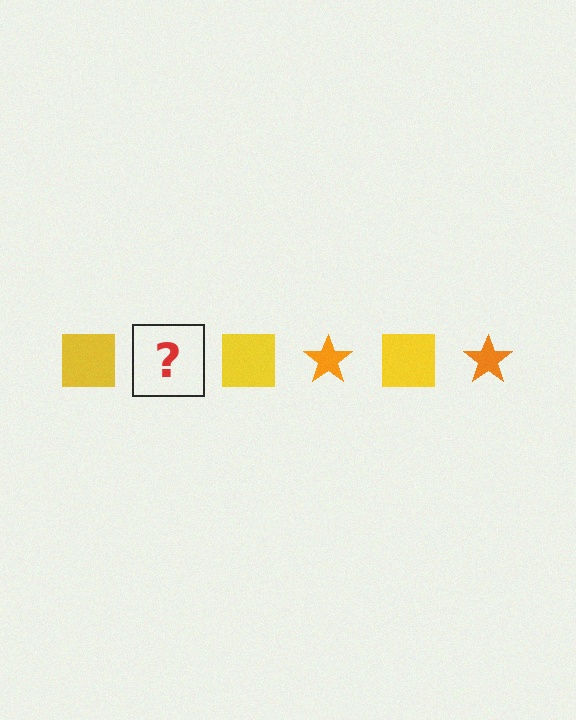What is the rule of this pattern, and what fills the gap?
The rule is that the pattern alternates between yellow square and orange star. The gap should be filled with an orange star.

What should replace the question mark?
The question mark should be replaced with an orange star.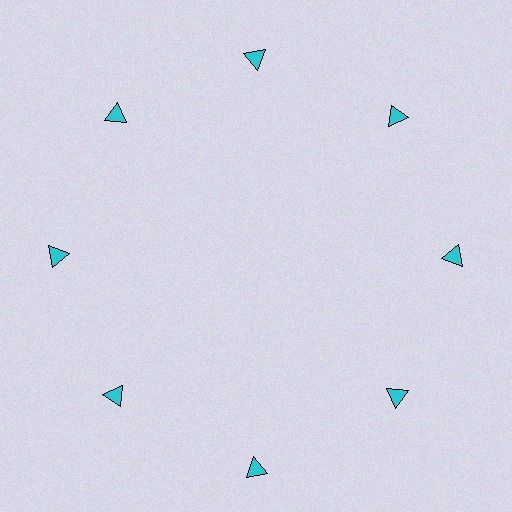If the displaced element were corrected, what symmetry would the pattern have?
It would have 8-fold rotational symmetry — the pattern would map onto itself every 45 degrees.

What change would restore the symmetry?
The symmetry would be restored by moving it inward, back onto the ring so that all 8 triangles sit at equal angles and equal distance from the center.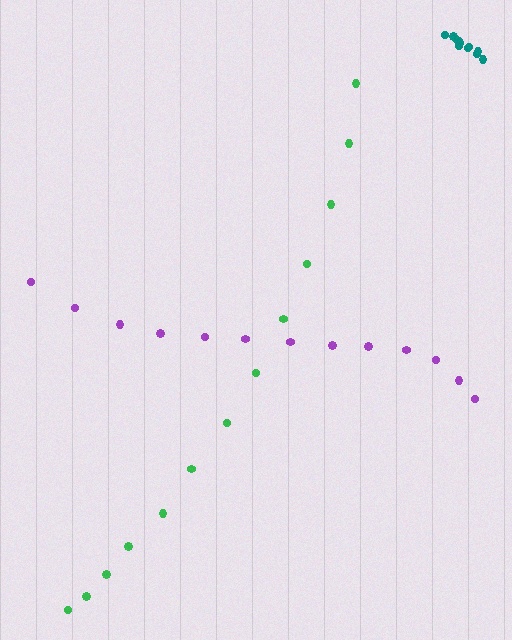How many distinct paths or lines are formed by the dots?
There are 3 distinct paths.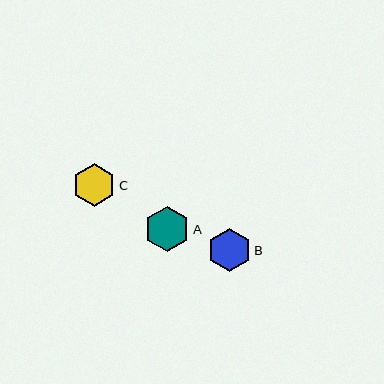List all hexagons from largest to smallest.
From largest to smallest: A, B, C.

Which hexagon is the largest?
Hexagon A is the largest with a size of approximately 45 pixels.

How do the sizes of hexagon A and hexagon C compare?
Hexagon A and hexagon C are approximately the same size.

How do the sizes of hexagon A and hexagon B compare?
Hexagon A and hexagon B are approximately the same size.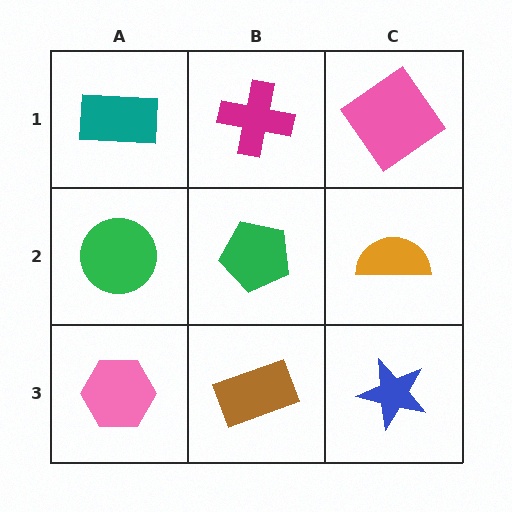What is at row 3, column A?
A pink hexagon.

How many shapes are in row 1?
3 shapes.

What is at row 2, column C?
An orange semicircle.